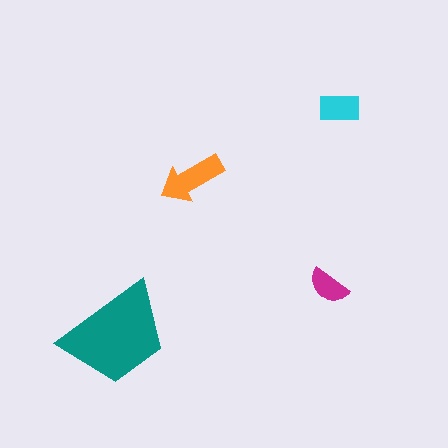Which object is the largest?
The teal trapezoid.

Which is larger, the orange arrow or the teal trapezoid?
The teal trapezoid.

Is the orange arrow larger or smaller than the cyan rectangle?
Larger.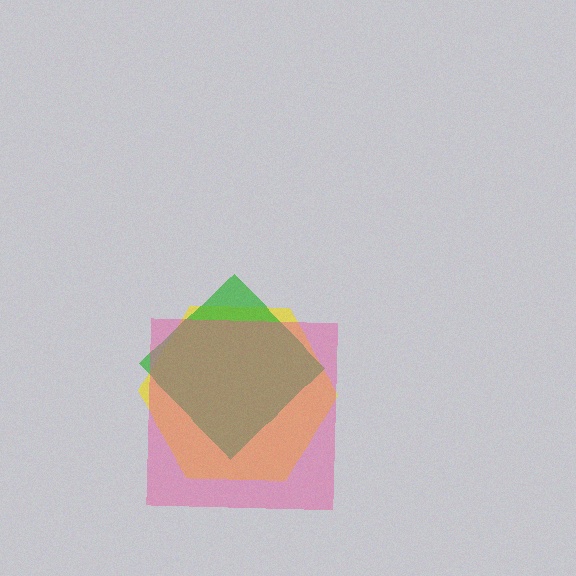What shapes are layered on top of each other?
The layered shapes are: a yellow hexagon, a green diamond, a pink square.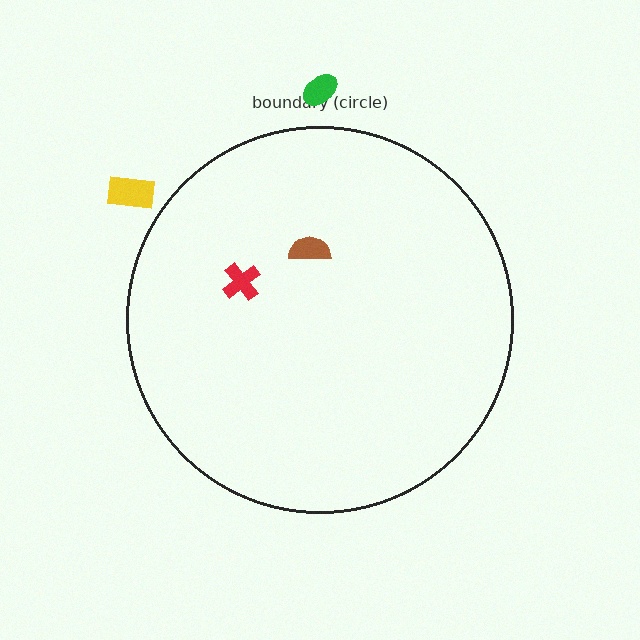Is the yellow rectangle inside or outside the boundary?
Outside.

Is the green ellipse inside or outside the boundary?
Outside.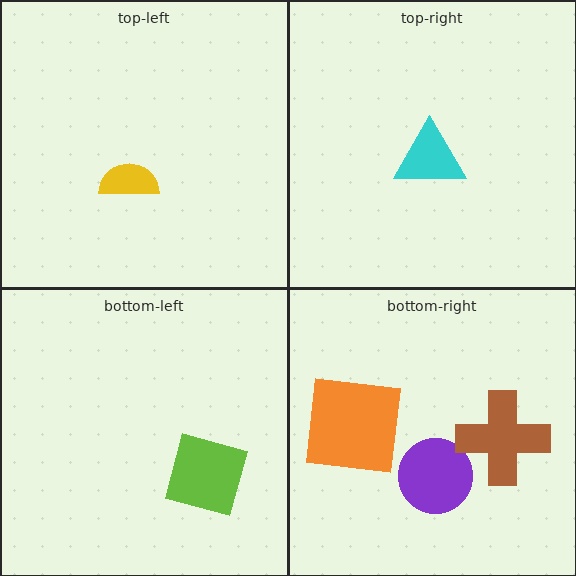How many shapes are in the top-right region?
1.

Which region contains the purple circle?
The bottom-right region.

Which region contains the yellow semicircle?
The top-left region.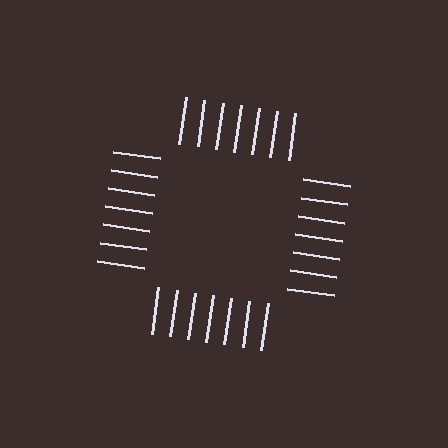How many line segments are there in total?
28 — 7 along each of the 4 edges.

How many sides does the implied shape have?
4 sides — the line-ends trace a square.